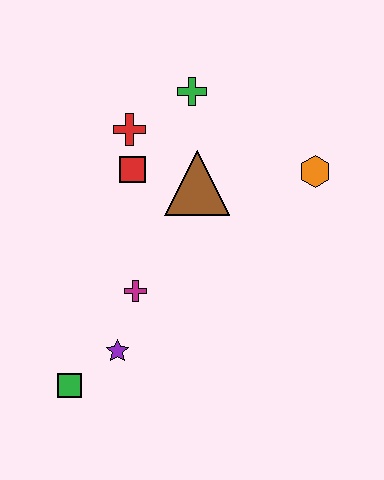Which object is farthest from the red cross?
The green square is farthest from the red cross.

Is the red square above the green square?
Yes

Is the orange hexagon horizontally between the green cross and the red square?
No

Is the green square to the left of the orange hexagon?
Yes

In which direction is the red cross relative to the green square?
The red cross is above the green square.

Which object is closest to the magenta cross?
The purple star is closest to the magenta cross.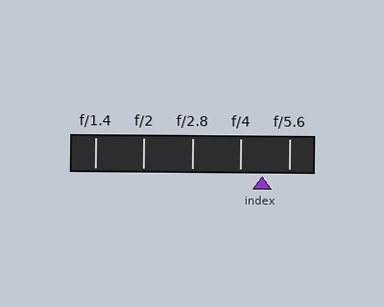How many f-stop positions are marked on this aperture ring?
There are 5 f-stop positions marked.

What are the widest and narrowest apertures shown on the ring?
The widest aperture shown is f/1.4 and the narrowest is f/5.6.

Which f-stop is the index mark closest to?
The index mark is closest to f/4.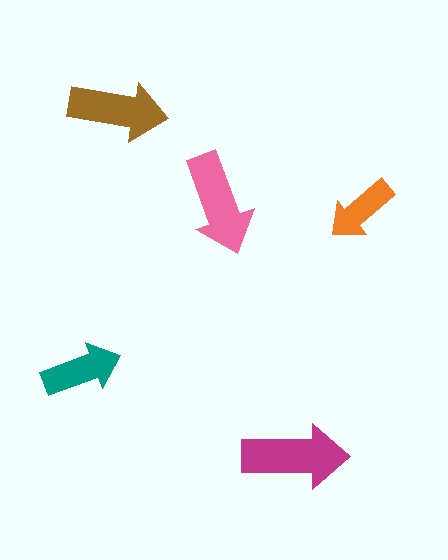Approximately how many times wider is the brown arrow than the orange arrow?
About 1.5 times wider.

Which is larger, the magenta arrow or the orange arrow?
The magenta one.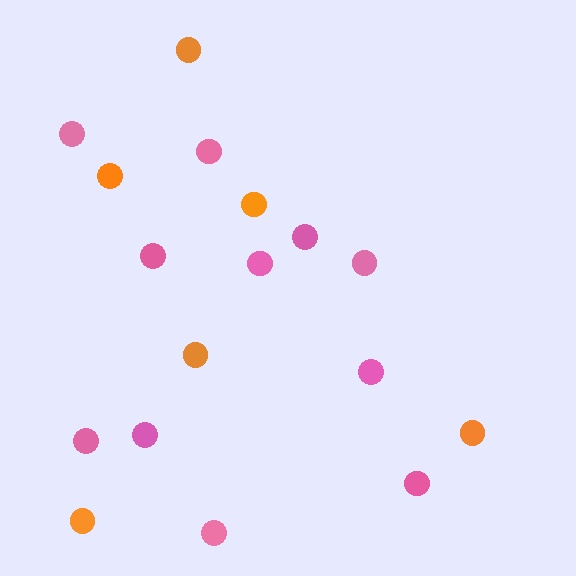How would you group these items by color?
There are 2 groups: one group of orange circles (6) and one group of pink circles (11).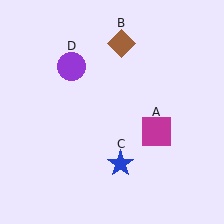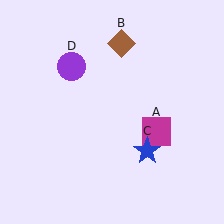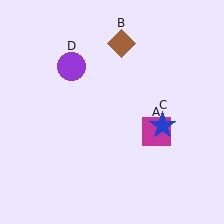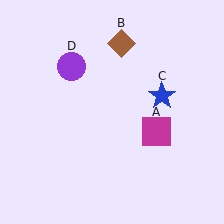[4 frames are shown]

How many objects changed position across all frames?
1 object changed position: blue star (object C).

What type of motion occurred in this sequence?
The blue star (object C) rotated counterclockwise around the center of the scene.